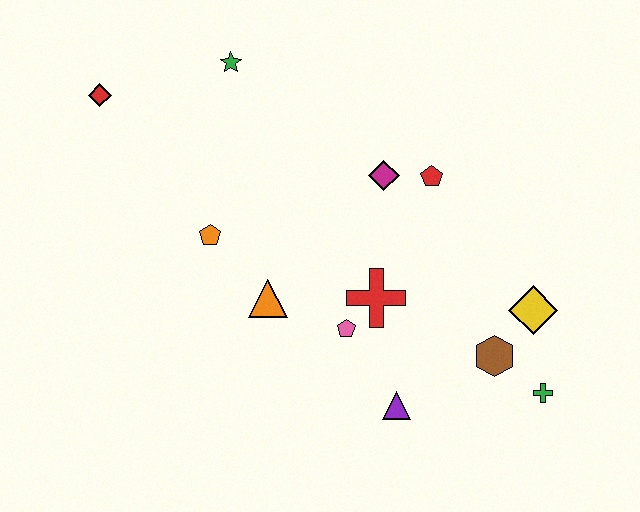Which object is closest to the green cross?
The brown hexagon is closest to the green cross.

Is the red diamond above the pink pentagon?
Yes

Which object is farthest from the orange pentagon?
The green cross is farthest from the orange pentagon.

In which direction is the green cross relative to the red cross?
The green cross is to the right of the red cross.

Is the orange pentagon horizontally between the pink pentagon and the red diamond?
Yes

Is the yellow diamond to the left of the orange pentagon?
No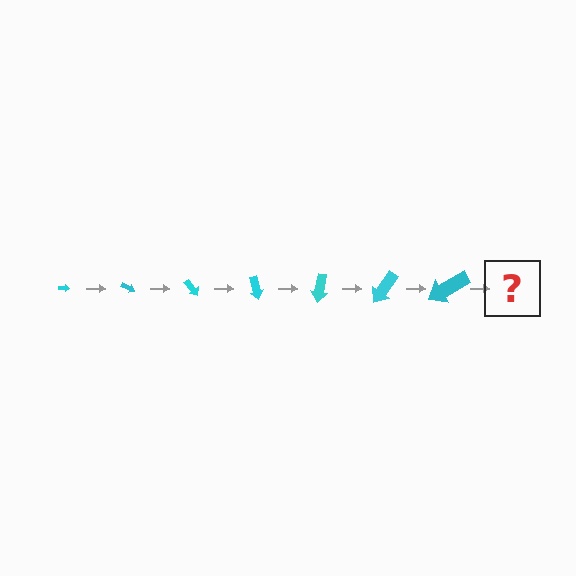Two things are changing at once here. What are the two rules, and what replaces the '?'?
The two rules are that the arrow grows larger each step and it rotates 25 degrees each step. The '?' should be an arrow, larger than the previous one and rotated 175 degrees from the start.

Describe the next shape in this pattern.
It should be an arrow, larger than the previous one and rotated 175 degrees from the start.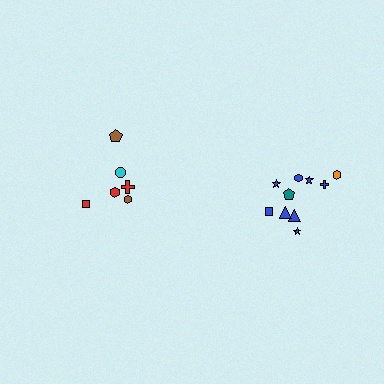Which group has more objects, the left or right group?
The right group.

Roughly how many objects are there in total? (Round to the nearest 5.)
Roughly 15 objects in total.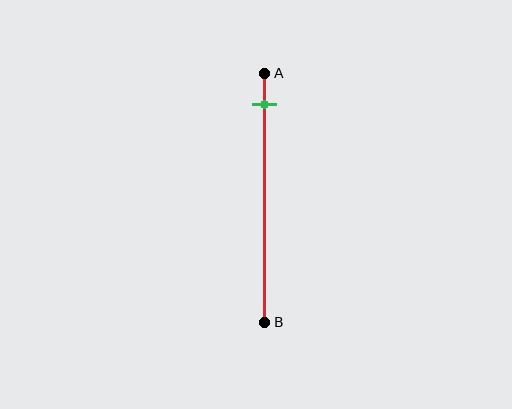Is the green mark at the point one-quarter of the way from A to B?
No, the mark is at about 15% from A, not at the 25% one-quarter point.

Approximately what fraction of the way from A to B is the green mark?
The green mark is approximately 15% of the way from A to B.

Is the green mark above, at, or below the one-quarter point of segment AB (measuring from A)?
The green mark is above the one-quarter point of segment AB.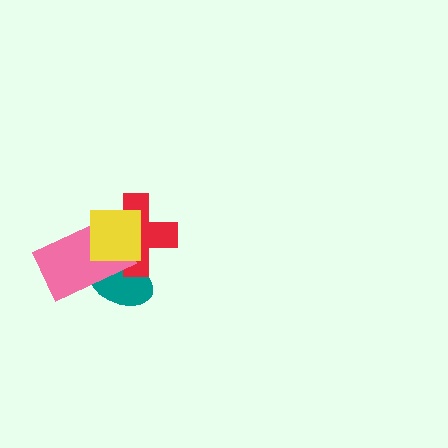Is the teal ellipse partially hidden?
Yes, it is partially covered by another shape.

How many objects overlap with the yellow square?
3 objects overlap with the yellow square.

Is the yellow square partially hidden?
No, no other shape covers it.